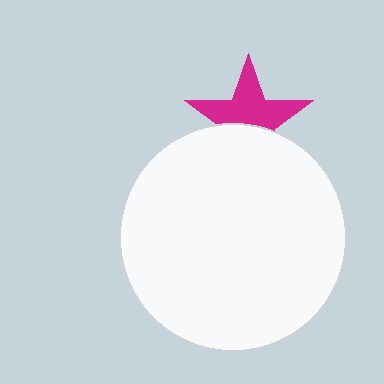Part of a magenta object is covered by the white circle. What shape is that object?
It is a star.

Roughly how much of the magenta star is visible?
About half of it is visible (roughly 59%).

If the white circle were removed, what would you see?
You would see the complete magenta star.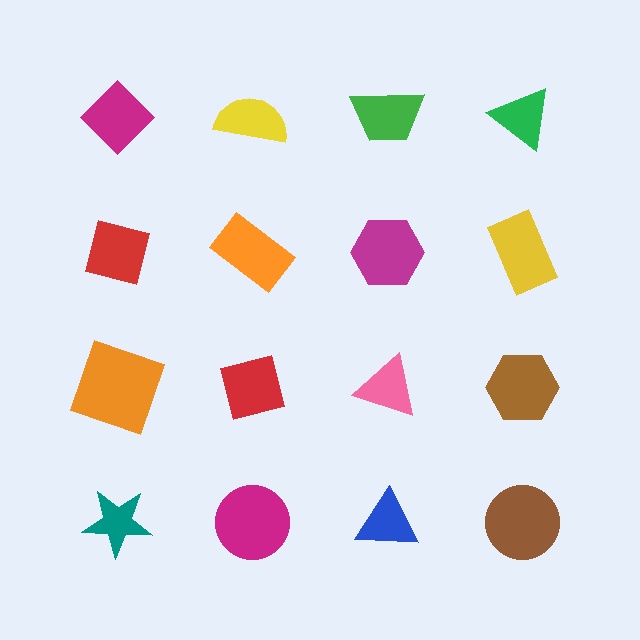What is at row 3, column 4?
A brown hexagon.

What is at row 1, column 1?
A magenta diamond.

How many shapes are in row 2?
4 shapes.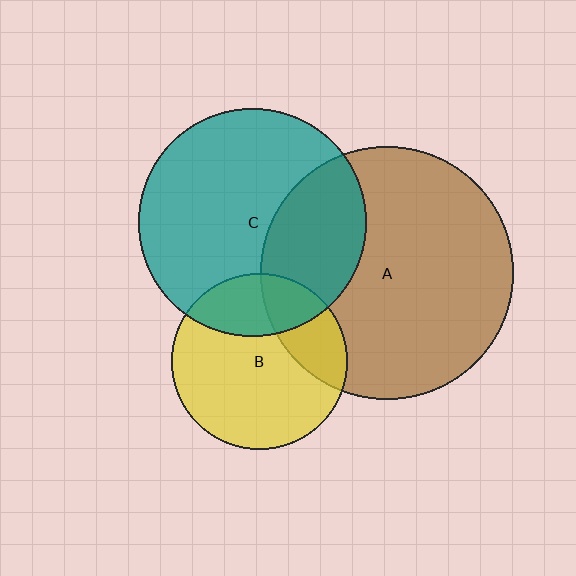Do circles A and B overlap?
Yes.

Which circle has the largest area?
Circle A (brown).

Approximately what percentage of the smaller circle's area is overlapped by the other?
Approximately 25%.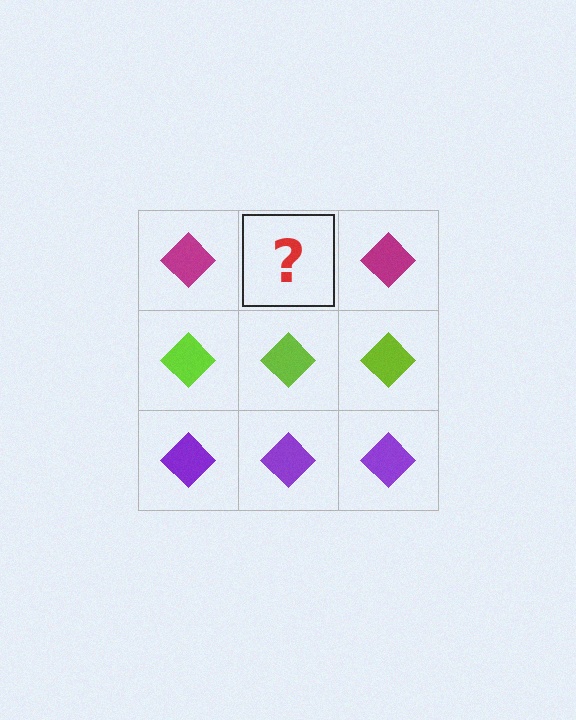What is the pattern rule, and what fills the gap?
The rule is that each row has a consistent color. The gap should be filled with a magenta diamond.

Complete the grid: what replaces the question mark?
The question mark should be replaced with a magenta diamond.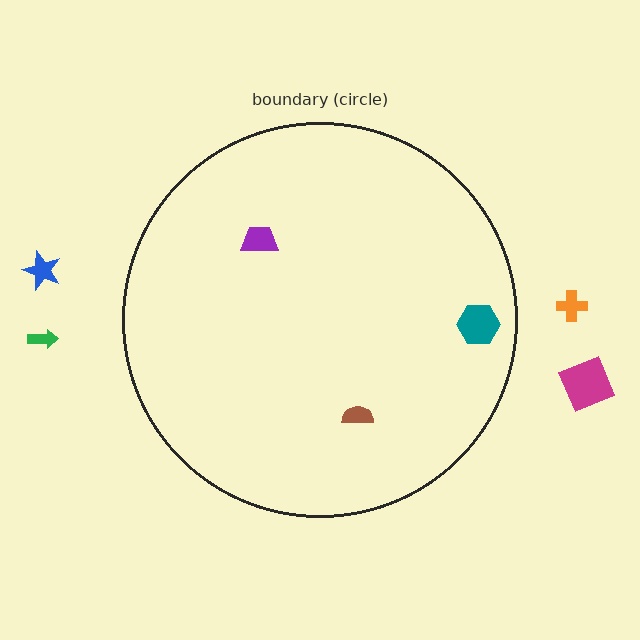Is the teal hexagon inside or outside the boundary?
Inside.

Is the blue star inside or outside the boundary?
Outside.